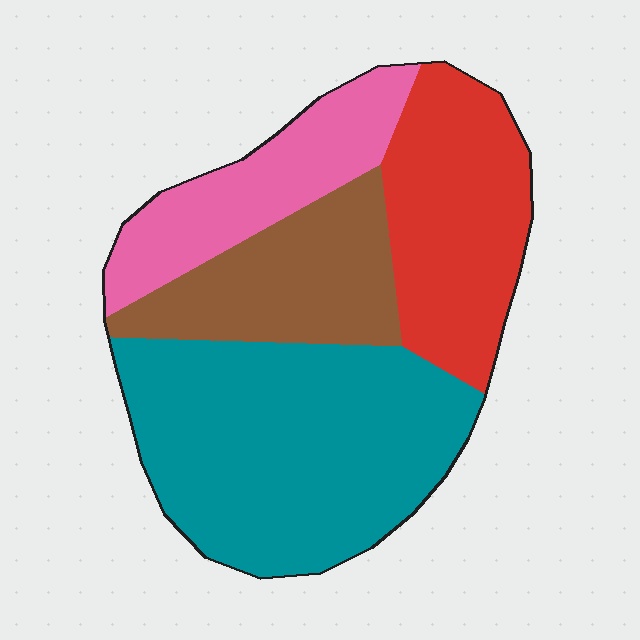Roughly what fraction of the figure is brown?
Brown takes up less than a quarter of the figure.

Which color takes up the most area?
Teal, at roughly 40%.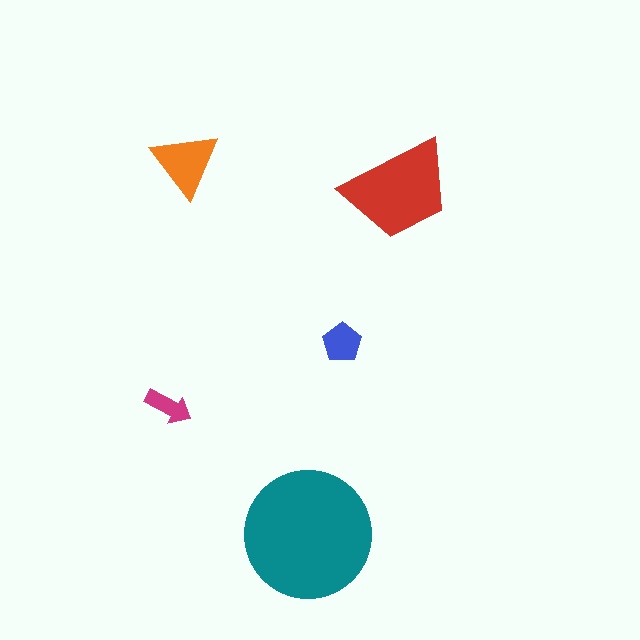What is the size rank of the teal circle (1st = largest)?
1st.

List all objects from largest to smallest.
The teal circle, the red trapezoid, the orange triangle, the blue pentagon, the magenta arrow.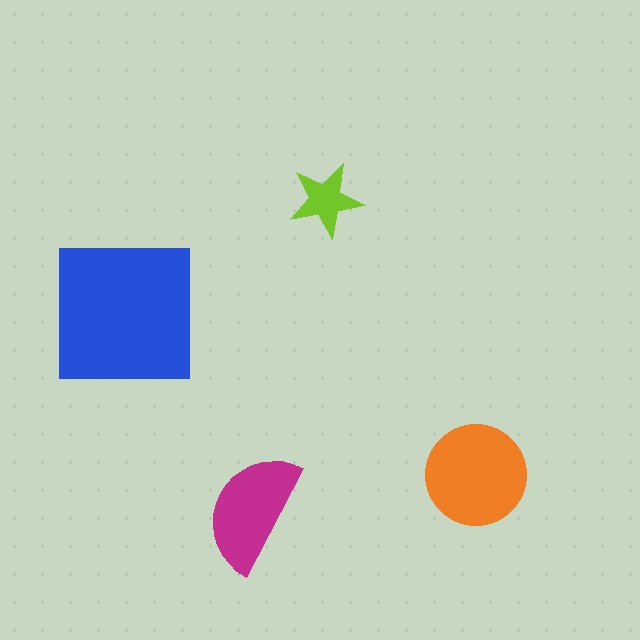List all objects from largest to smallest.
The blue square, the orange circle, the magenta semicircle, the lime star.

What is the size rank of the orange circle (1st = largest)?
2nd.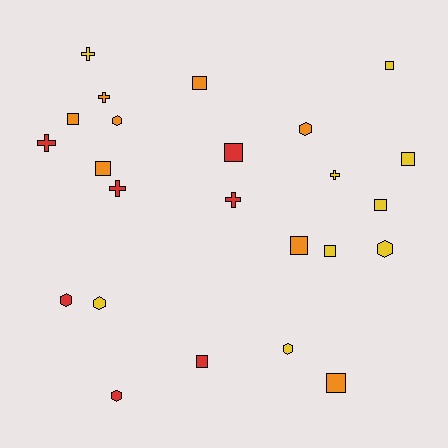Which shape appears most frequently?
Square, with 11 objects.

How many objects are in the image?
There are 24 objects.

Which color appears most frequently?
Yellow, with 9 objects.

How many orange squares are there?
There are 5 orange squares.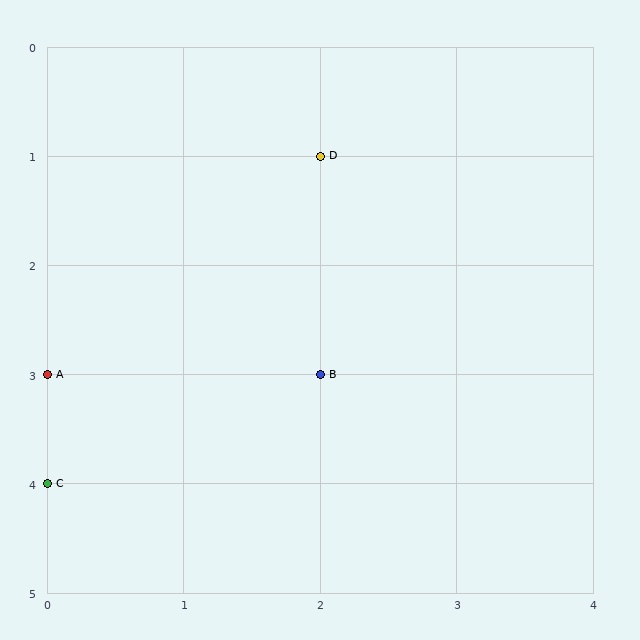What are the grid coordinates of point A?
Point A is at grid coordinates (0, 3).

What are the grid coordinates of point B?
Point B is at grid coordinates (2, 3).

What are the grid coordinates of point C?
Point C is at grid coordinates (0, 4).